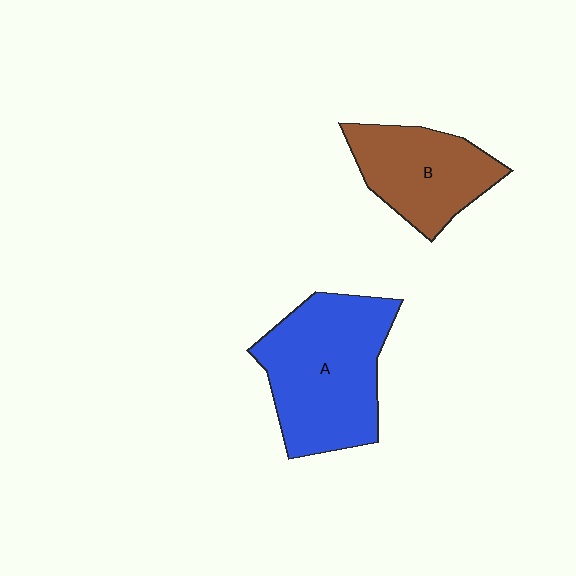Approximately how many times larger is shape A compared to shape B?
Approximately 1.5 times.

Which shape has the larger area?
Shape A (blue).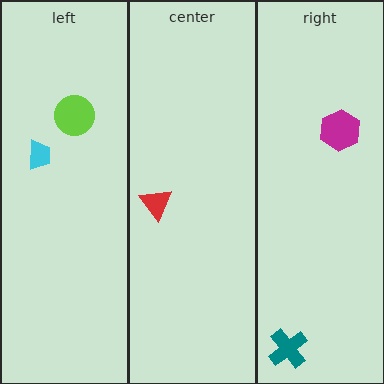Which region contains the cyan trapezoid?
The left region.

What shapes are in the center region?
The red triangle.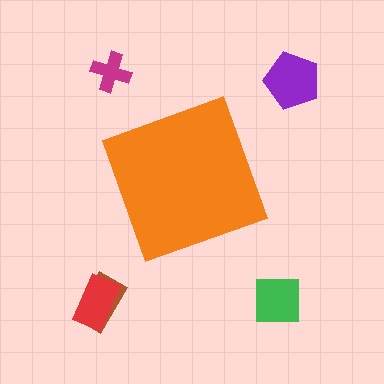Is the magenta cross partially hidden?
No, the magenta cross is fully visible.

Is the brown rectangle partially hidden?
No, the brown rectangle is fully visible.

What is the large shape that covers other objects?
An orange diamond.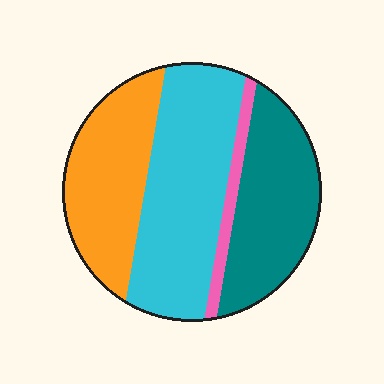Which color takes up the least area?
Pink, at roughly 5%.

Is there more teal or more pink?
Teal.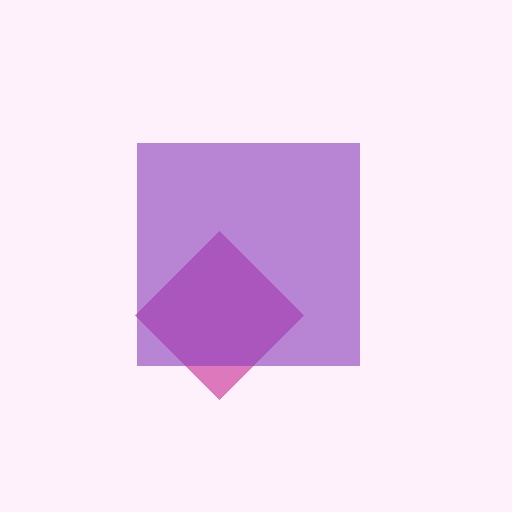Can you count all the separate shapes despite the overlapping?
Yes, there are 2 separate shapes.